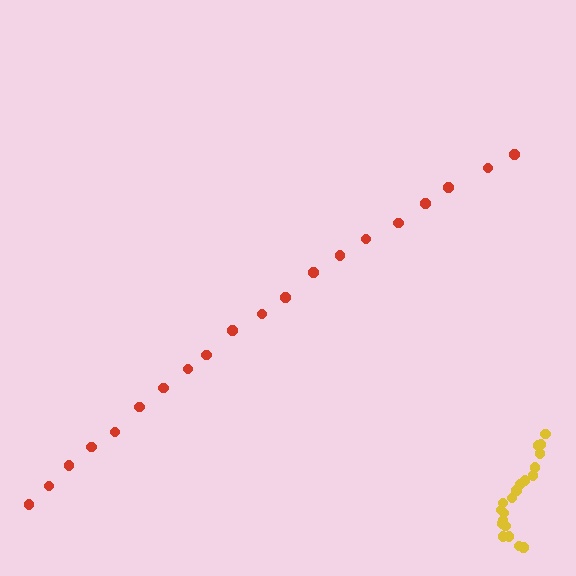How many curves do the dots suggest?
There are 2 distinct paths.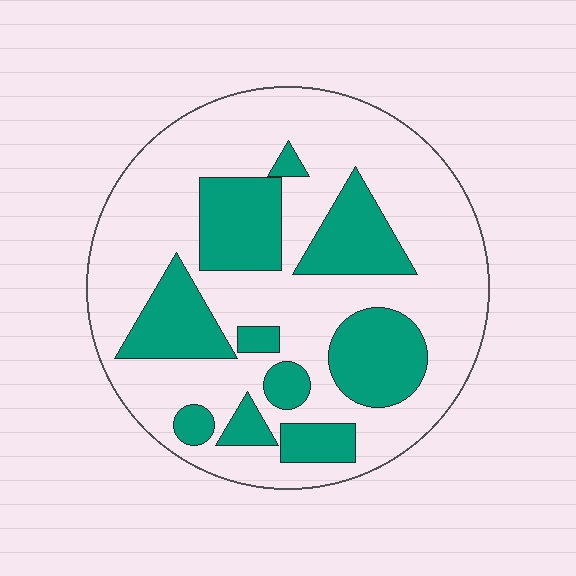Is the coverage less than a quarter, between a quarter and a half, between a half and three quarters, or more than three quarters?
Between a quarter and a half.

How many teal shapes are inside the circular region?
10.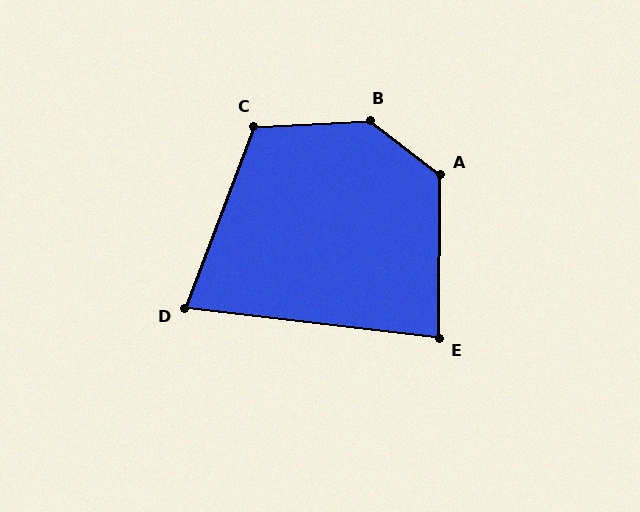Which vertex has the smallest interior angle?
D, at approximately 76 degrees.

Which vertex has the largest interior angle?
B, at approximately 138 degrees.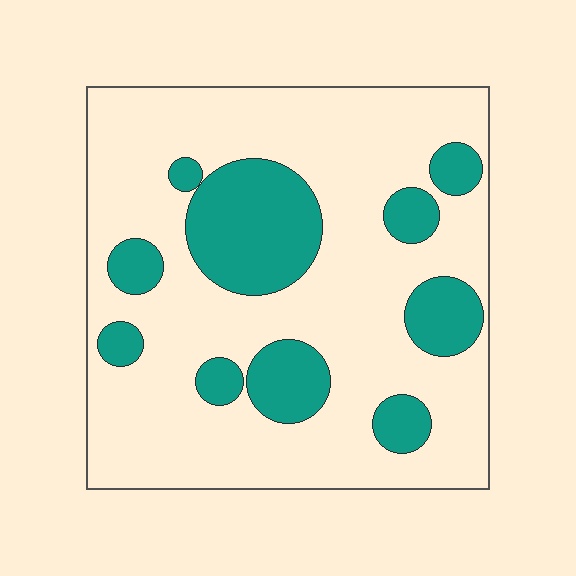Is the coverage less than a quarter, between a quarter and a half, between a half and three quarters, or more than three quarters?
Less than a quarter.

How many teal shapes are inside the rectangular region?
10.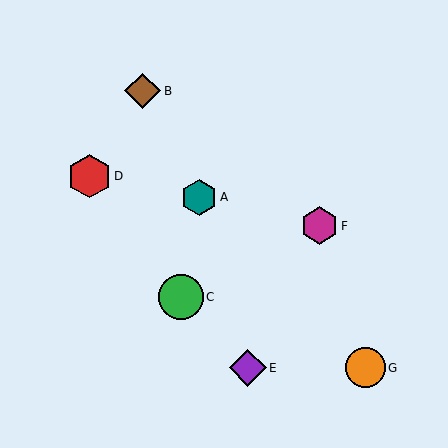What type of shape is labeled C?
Shape C is a green circle.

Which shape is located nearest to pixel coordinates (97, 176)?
The red hexagon (labeled D) at (89, 176) is nearest to that location.